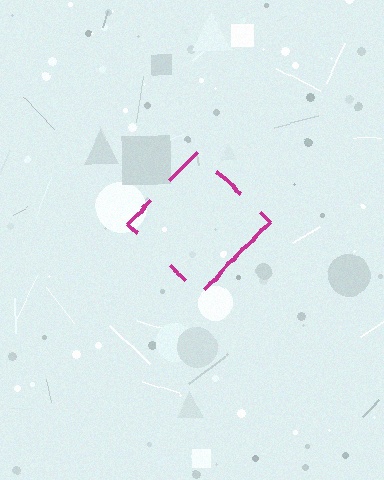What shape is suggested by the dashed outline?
The dashed outline suggests a diamond.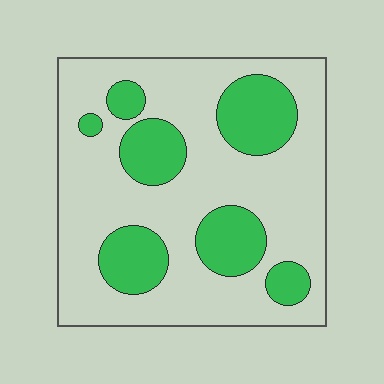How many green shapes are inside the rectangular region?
7.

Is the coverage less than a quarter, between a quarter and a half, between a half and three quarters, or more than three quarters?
Between a quarter and a half.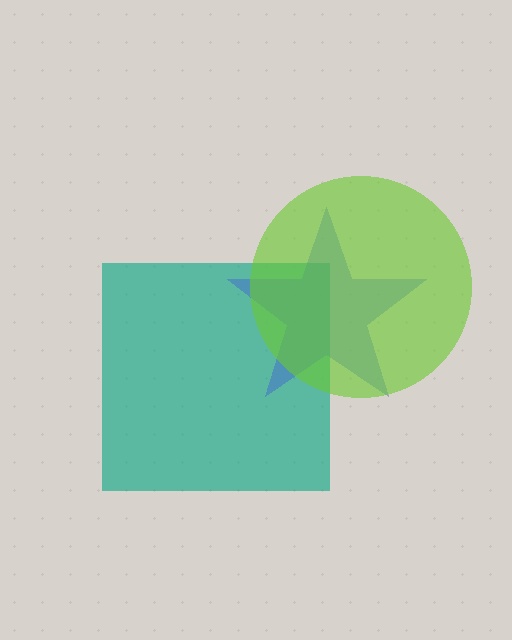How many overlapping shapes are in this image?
There are 3 overlapping shapes in the image.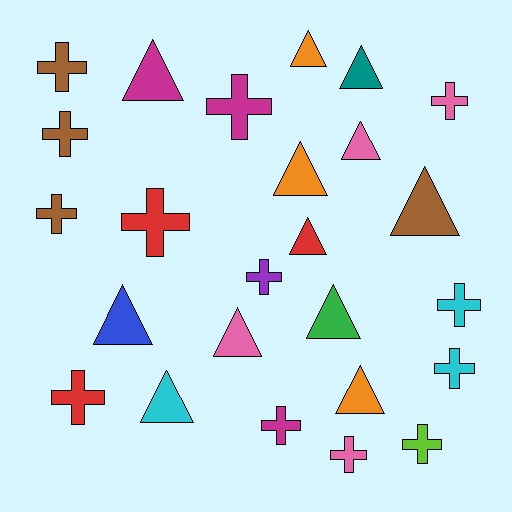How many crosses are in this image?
There are 13 crosses.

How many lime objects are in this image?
There is 1 lime object.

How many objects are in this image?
There are 25 objects.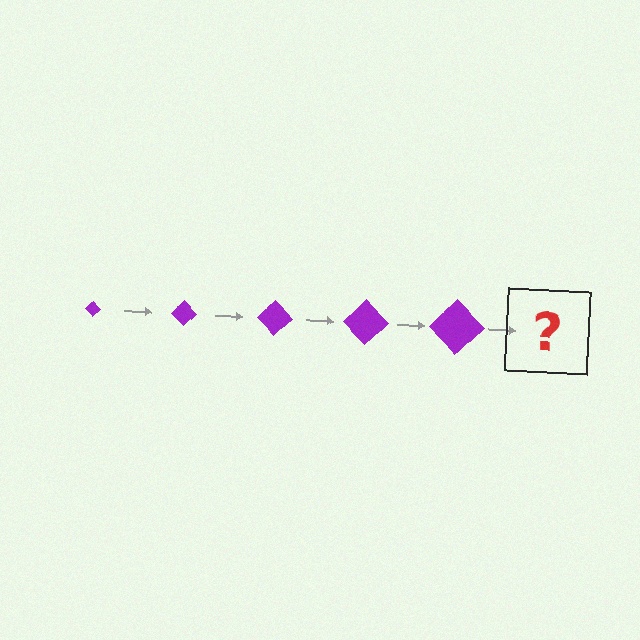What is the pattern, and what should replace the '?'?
The pattern is that the diamond gets progressively larger each step. The '?' should be a purple diamond, larger than the previous one.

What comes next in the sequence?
The next element should be a purple diamond, larger than the previous one.